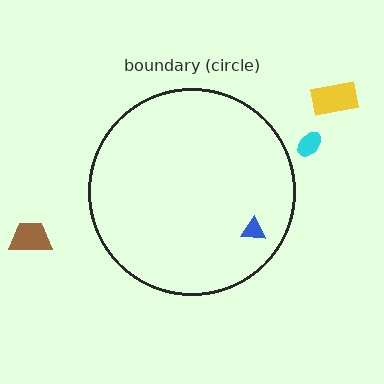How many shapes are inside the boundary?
1 inside, 3 outside.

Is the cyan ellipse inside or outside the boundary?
Outside.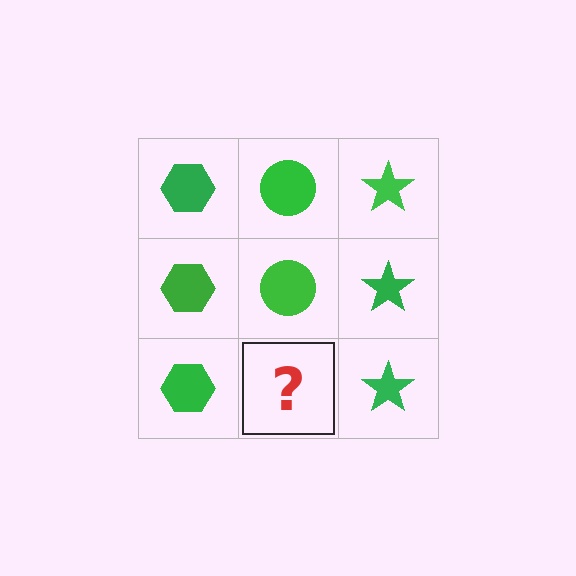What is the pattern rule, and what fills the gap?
The rule is that each column has a consistent shape. The gap should be filled with a green circle.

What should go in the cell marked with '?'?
The missing cell should contain a green circle.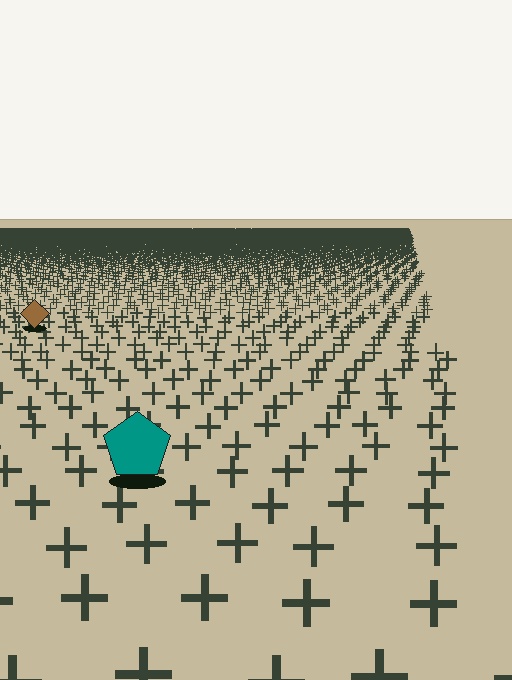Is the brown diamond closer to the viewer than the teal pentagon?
No. The teal pentagon is closer — you can tell from the texture gradient: the ground texture is coarser near it.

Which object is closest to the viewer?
The teal pentagon is closest. The texture marks near it are larger and more spread out.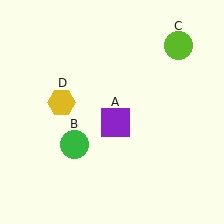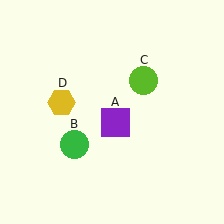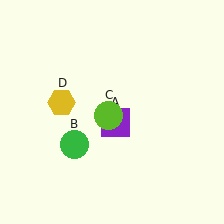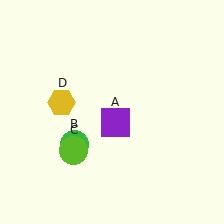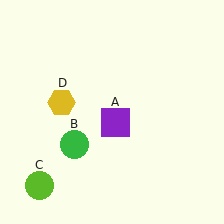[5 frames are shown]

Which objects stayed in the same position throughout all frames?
Purple square (object A) and green circle (object B) and yellow hexagon (object D) remained stationary.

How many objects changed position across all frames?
1 object changed position: lime circle (object C).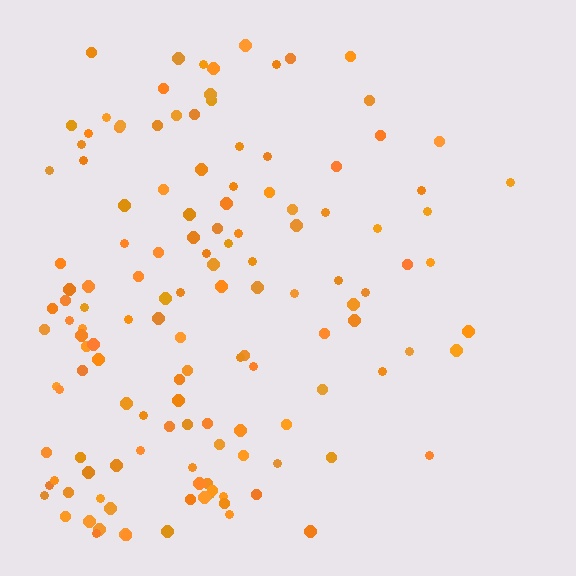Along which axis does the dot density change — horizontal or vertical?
Horizontal.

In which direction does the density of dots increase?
From right to left, with the left side densest.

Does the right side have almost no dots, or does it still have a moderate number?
Still a moderate number, just noticeably fewer than the left.